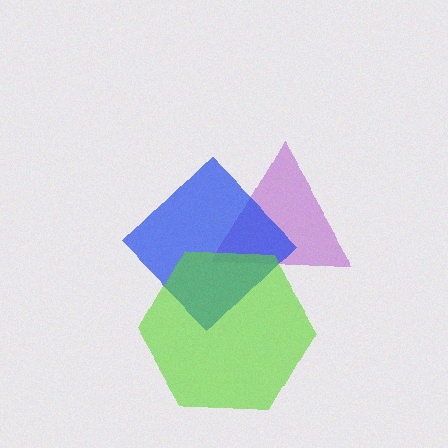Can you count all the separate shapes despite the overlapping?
Yes, there are 3 separate shapes.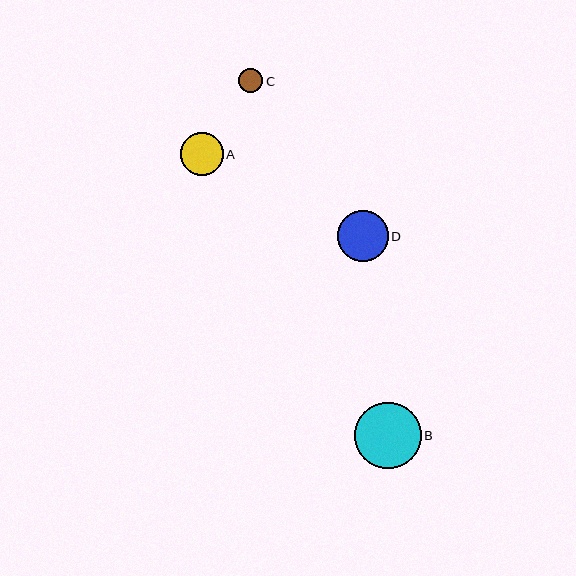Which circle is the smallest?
Circle C is the smallest with a size of approximately 24 pixels.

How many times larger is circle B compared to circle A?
Circle B is approximately 1.6 times the size of circle A.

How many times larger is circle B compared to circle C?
Circle B is approximately 2.8 times the size of circle C.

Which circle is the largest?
Circle B is the largest with a size of approximately 67 pixels.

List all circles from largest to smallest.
From largest to smallest: B, D, A, C.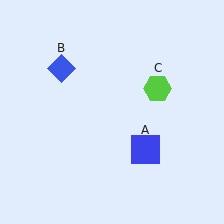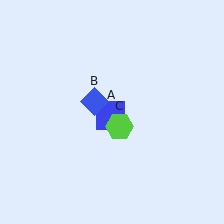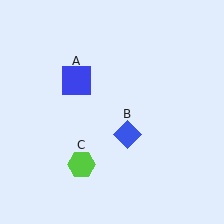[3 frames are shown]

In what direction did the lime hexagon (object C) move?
The lime hexagon (object C) moved down and to the left.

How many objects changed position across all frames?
3 objects changed position: blue square (object A), blue diamond (object B), lime hexagon (object C).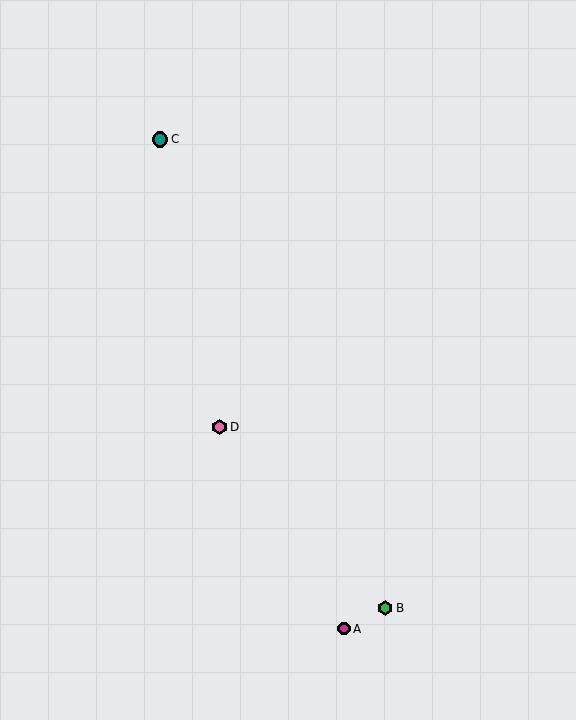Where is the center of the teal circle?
The center of the teal circle is at (160, 139).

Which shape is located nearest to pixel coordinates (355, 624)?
The magenta circle (labeled A) at (344, 629) is nearest to that location.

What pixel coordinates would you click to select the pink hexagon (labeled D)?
Click at (219, 427) to select the pink hexagon D.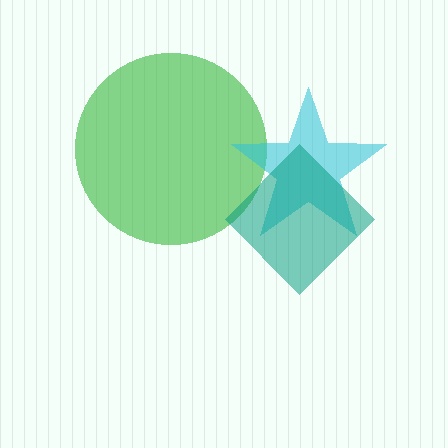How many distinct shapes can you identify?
There are 3 distinct shapes: a green circle, a cyan star, a teal diamond.